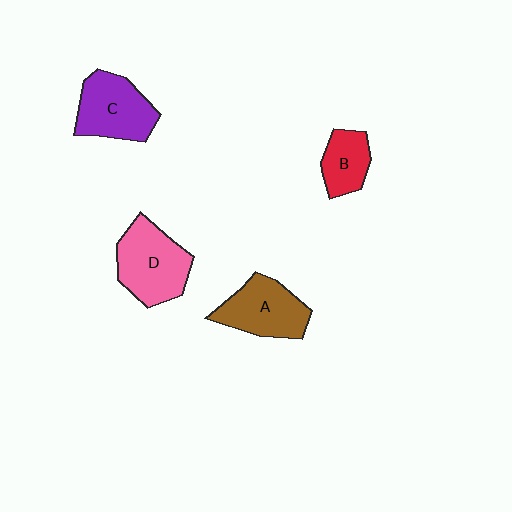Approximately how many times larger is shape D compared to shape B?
Approximately 1.8 times.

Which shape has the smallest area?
Shape B (red).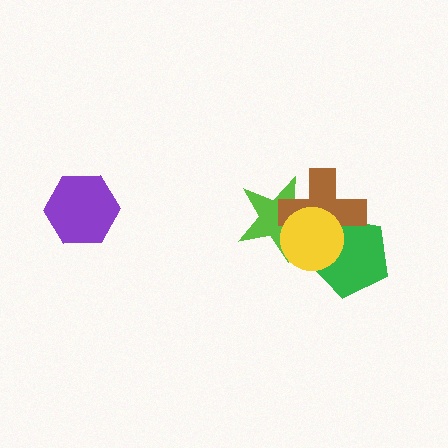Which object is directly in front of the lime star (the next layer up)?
The brown cross is directly in front of the lime star.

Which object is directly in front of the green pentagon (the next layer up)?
The brown cross is directly in front of the green pentagon.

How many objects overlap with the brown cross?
3 objects overlap with the brown cross.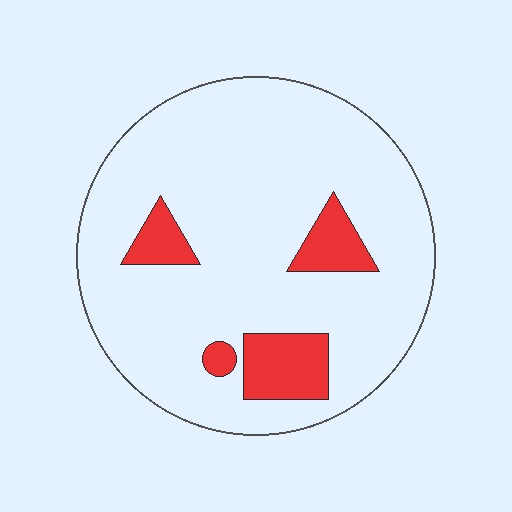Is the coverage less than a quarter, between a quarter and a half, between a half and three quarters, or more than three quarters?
Less than a quarter.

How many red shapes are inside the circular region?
4.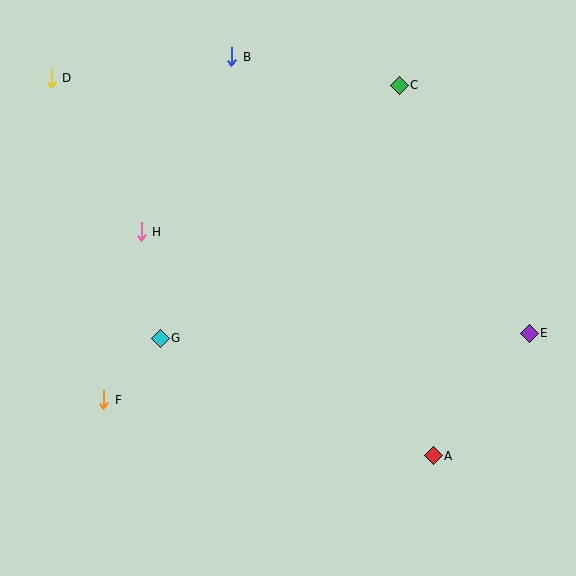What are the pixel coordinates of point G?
Point G is at (160, 338).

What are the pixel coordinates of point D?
Point D is at (51, 78).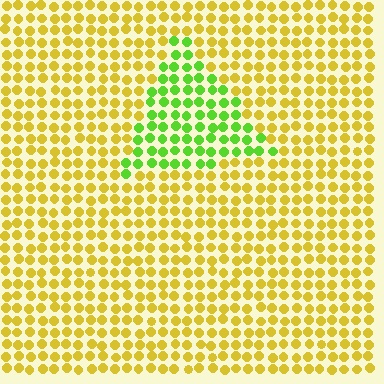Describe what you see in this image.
The image is filled with small yellow elements in a uniform arrangement. A triangle-shaped region is visible where the elements are tinted to a slightly different hue, forming a subtle color boundary.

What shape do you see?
I see a triangle.